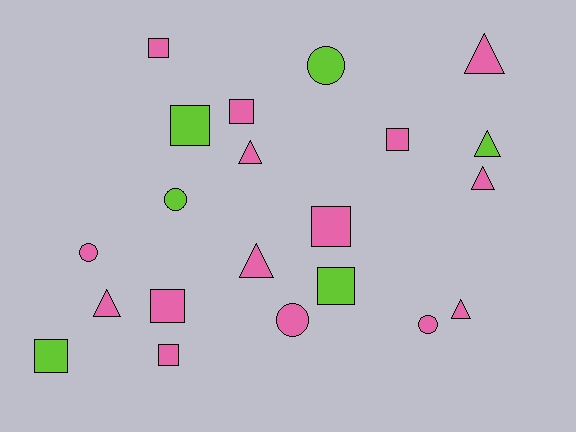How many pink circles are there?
There are 3 pink circles.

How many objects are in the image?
There are 21 objects.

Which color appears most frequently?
Pink, with 15 objects.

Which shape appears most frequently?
Square, with 9 objects.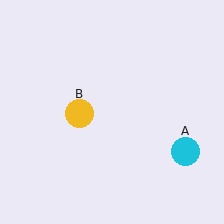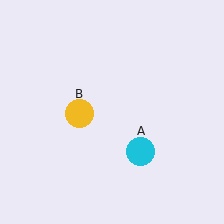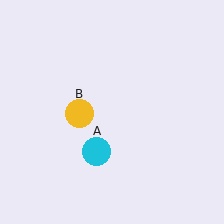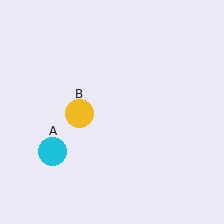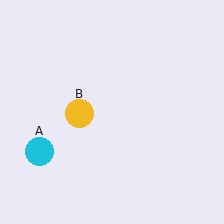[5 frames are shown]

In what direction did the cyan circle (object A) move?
The cyan circle (object A) moved left.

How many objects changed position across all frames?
1 object changed position: cyan circle (object A).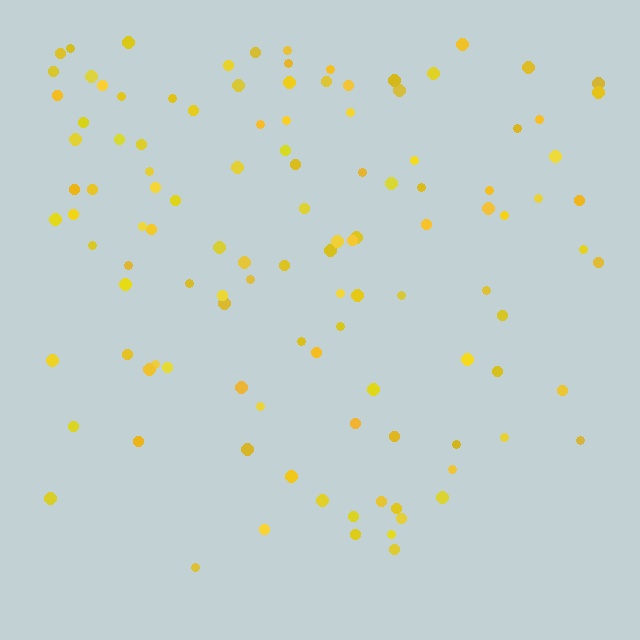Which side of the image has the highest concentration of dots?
The top.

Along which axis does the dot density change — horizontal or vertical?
Vertical.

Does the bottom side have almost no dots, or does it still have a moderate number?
Still a moderate number, just noticeably fewer than the top.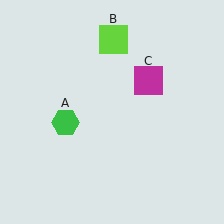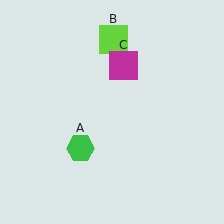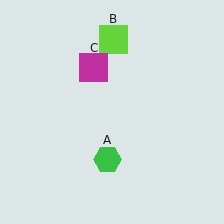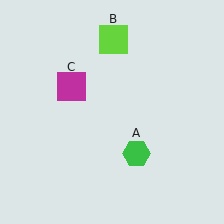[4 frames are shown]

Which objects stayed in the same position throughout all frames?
Lime square (object B) remained stationary.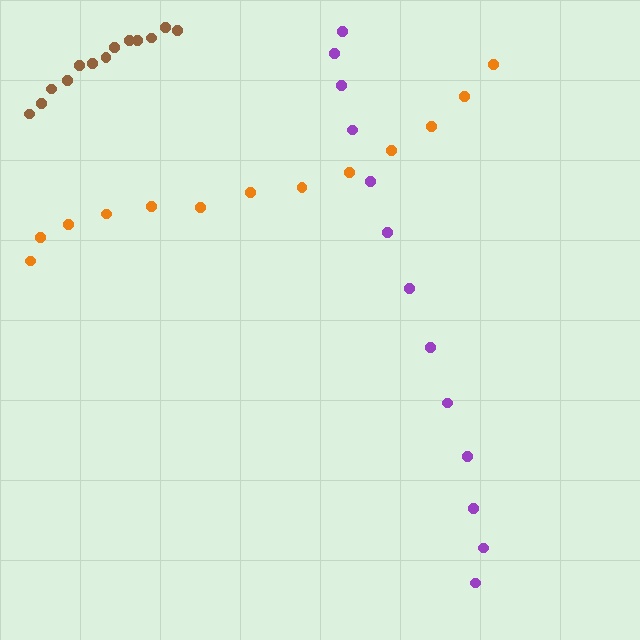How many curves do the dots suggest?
There are 3 distinct paths.